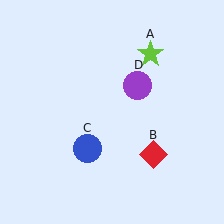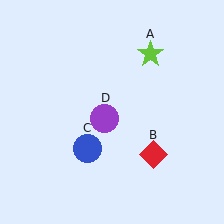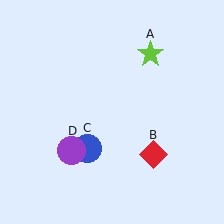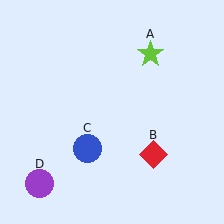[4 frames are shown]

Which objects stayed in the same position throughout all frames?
Lime star (object A) and red diamond (object B) and blue circle (object C) remained stationary.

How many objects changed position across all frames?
1 object changed position: purple circle (object D).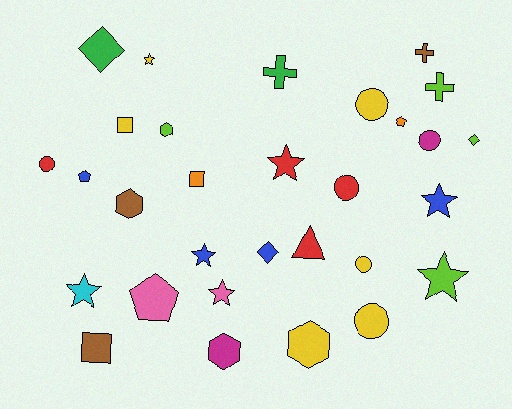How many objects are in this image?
There are 30 objects.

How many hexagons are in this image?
There are 4 hexagons.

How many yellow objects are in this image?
There are 6 yellow objects.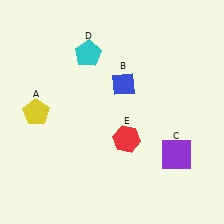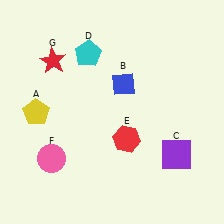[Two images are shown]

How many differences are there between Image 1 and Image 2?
There are 2 differences between the two images.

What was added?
A pink circle (F), a red star (G) were added in Image 2.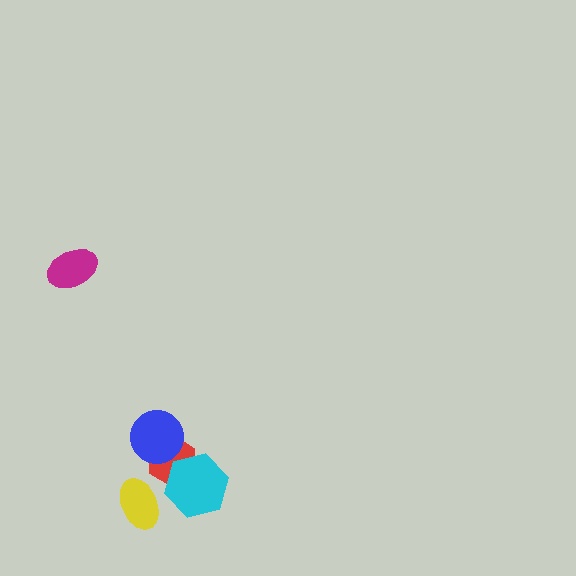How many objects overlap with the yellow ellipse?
0 objects overlap with the yellow ellipse.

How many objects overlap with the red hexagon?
2 objects overlap with the red hexagon.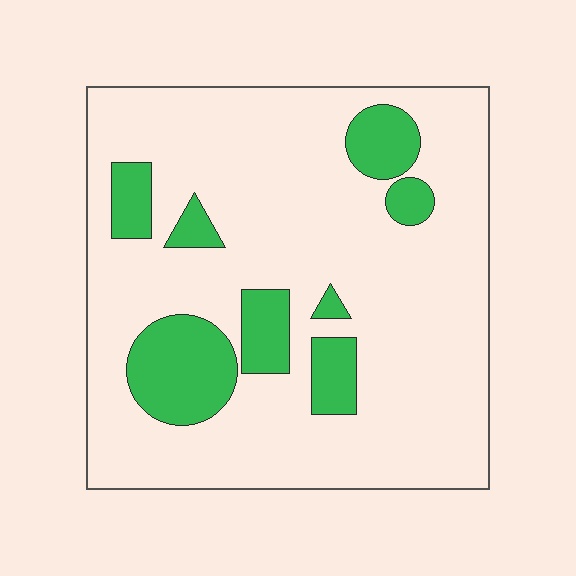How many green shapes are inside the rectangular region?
8.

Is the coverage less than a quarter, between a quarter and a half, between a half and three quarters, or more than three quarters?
Less than a quarter.